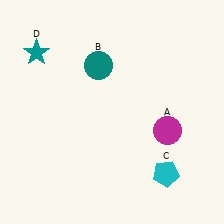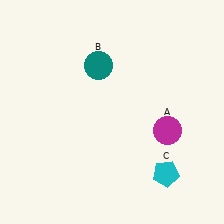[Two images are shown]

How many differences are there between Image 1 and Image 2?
There is 1 difference between the two images.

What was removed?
The teal star (D) was removed in Image 2.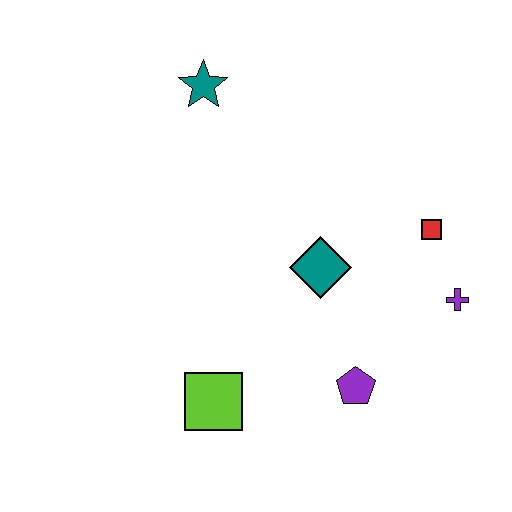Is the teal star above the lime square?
Yes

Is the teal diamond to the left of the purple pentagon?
Yes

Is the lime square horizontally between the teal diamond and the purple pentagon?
No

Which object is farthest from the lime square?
The teal star is farthest from the lime square.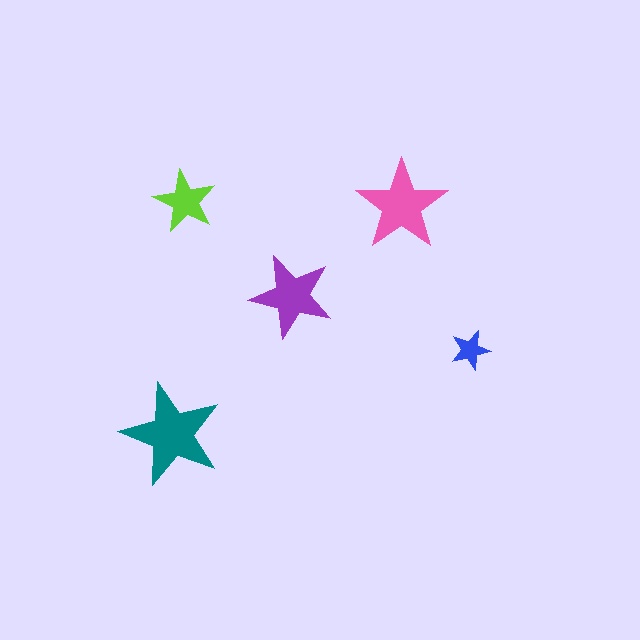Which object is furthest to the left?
The teal star is leftmost.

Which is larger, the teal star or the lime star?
The teal one.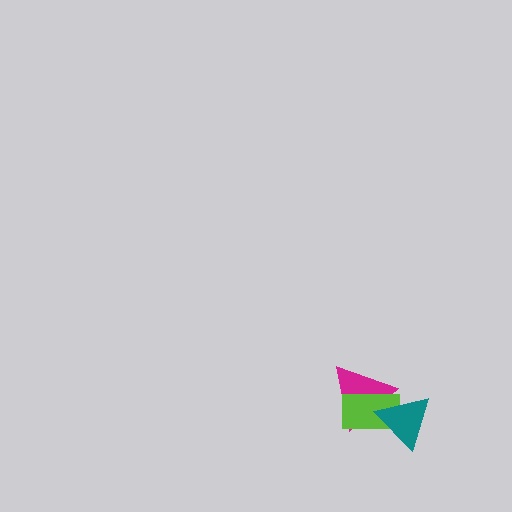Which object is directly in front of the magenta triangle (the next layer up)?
The lime rectangle is directly in front of the magenta triangle.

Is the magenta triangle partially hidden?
Yes, it is partially covered by another shape.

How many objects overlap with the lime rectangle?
2 objects overlap with the lime rectangle.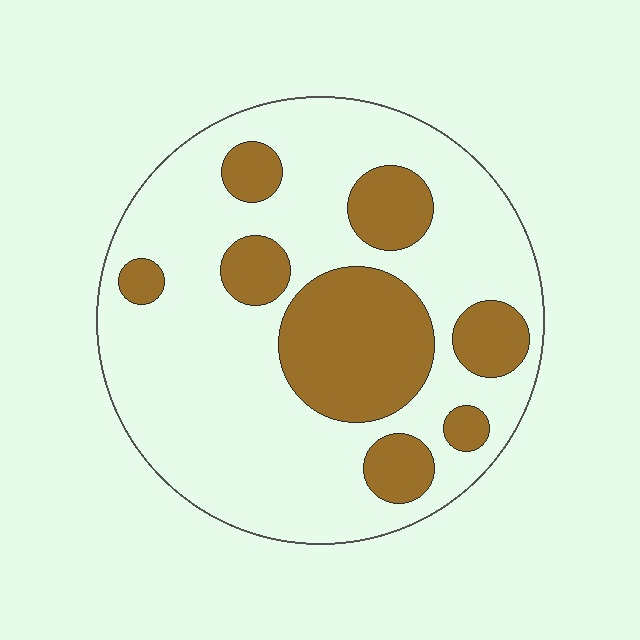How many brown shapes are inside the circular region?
8.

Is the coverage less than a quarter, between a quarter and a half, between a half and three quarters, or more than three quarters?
Between a quarter and a half.